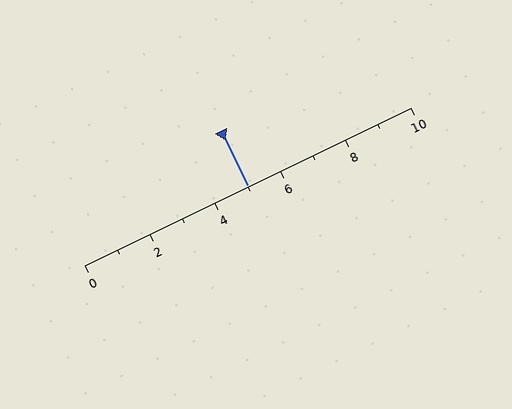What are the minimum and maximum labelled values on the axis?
The axis runs from 0 to 10.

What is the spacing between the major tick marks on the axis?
The major ticks are spaced 2 apart.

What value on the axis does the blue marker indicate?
The marker indicates approximately 5.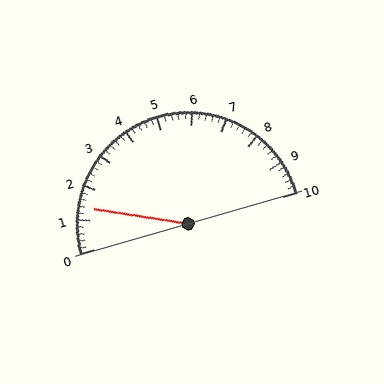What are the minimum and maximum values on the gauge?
The gauge ranges from 0 to 10.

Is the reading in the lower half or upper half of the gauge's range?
The reading is in the lower half of the range (0 to 10).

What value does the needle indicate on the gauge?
The needle indicates approximately 1.4.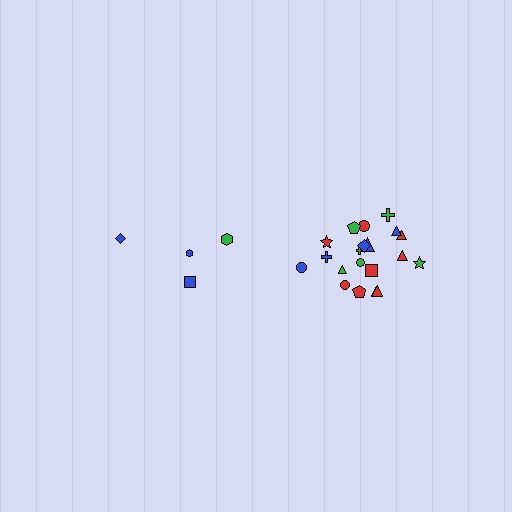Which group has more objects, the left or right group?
The right group.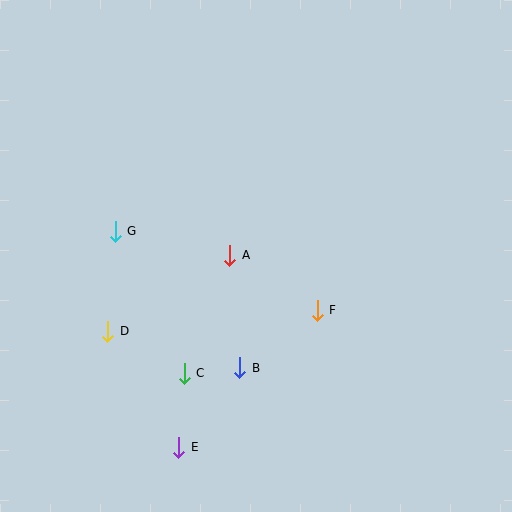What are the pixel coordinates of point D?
Point D is at (108, 331).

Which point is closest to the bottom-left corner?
Point E is closest to the bottom-left corner.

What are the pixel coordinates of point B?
Point B is at (240, 368).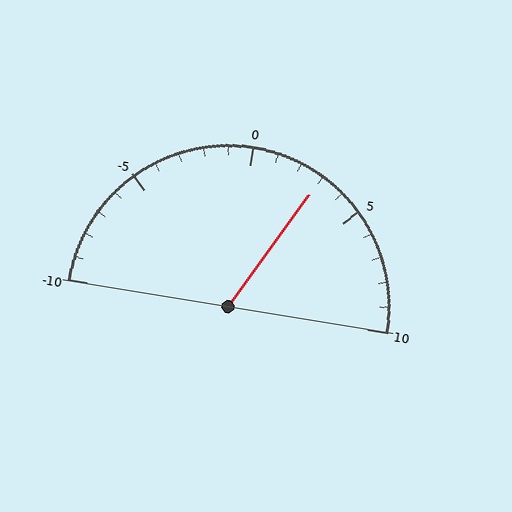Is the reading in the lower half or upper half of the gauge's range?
The reading is in the upper half of the range (-10 to 10).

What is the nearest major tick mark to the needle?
The nearest major tick mark is 5.